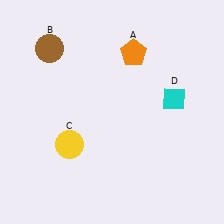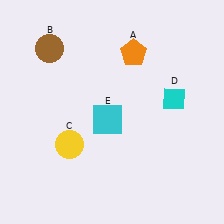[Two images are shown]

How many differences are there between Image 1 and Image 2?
There is 1 difference between the two images.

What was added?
A cyan square (E) was added in Image 2.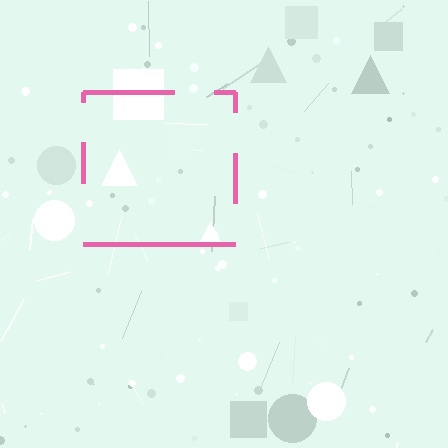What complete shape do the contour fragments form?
The contour fragments form a square.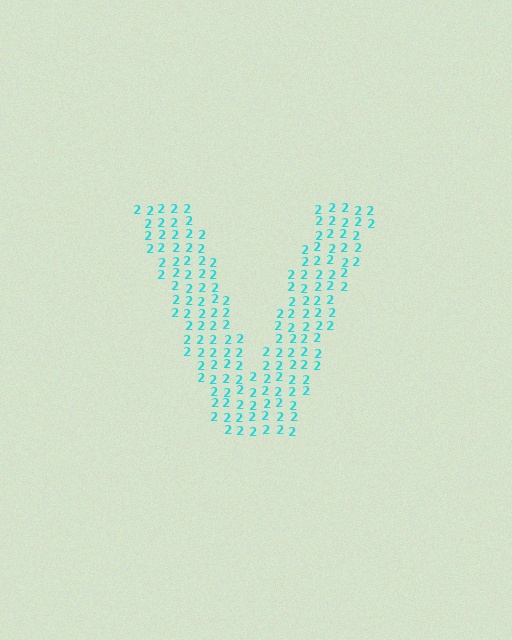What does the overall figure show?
The overall figure shows the letter V.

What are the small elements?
The small elements are digit 2's.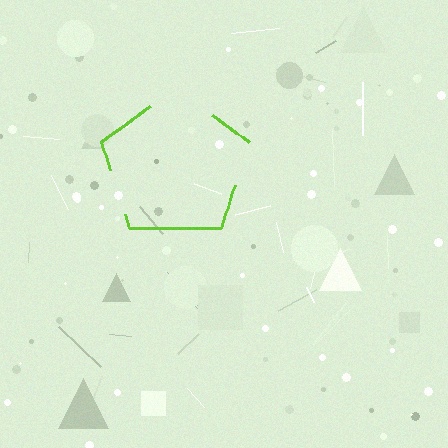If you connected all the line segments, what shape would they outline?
They would outline a pentagon.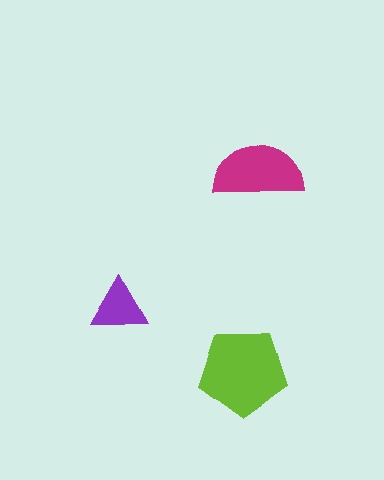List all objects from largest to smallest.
The lime pentagon, the magenta semicircle, the purple triangle.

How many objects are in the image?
There are 3 objects in the image.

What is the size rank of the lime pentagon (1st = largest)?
1st.